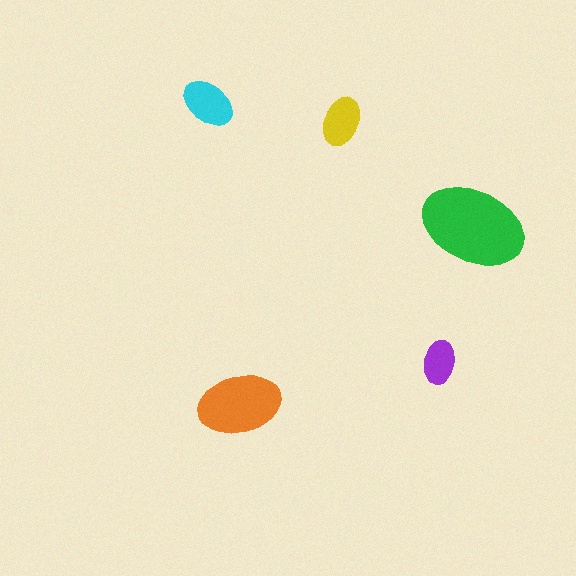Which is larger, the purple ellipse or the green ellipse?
The green one.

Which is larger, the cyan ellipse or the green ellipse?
The green one.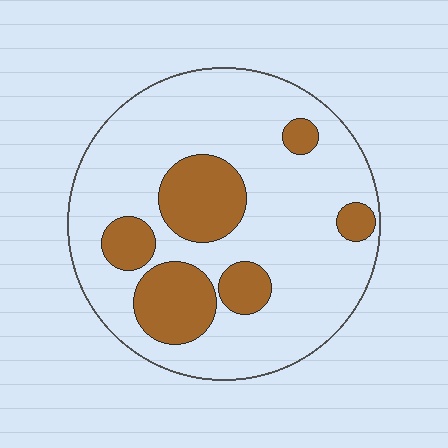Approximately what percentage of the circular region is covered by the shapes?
Approximately 25%.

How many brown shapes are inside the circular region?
6.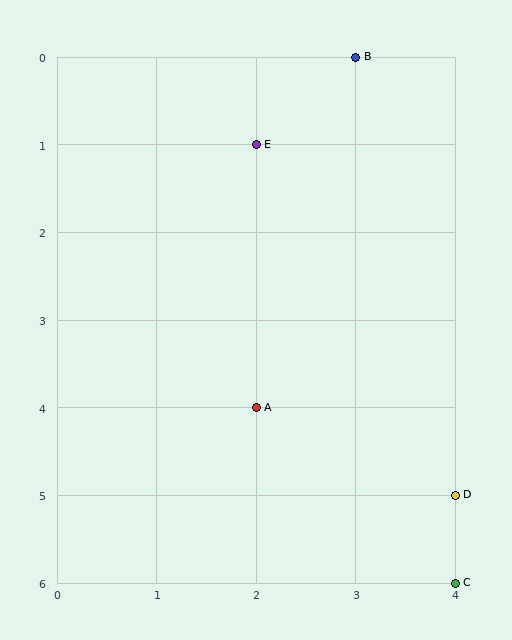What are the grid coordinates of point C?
Point C is at grid coordinates (4, 6).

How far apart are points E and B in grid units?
Points E and B are 1 column and 1 row apart (about 1.4 grid units diagonally).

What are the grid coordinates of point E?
Point E is at grid coordinates (2, 1).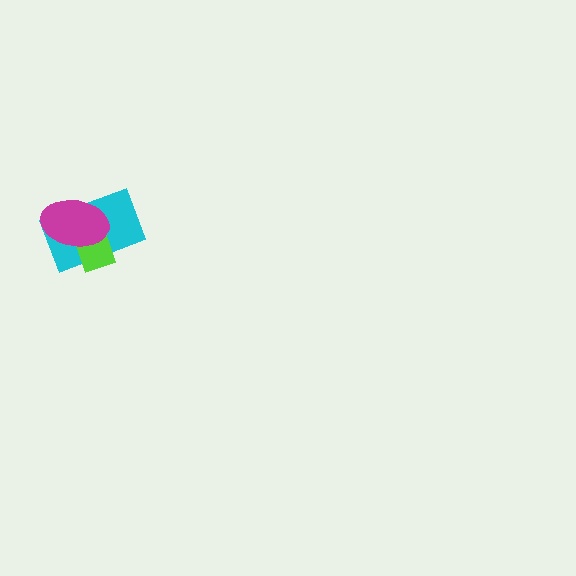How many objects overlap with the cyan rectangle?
2 objects overlap with the cyan rectangle.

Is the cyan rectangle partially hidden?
Yes, it is partially covered by another shape.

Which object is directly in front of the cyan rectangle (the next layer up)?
The lime rectangle is directly in front of the cyan rectangle.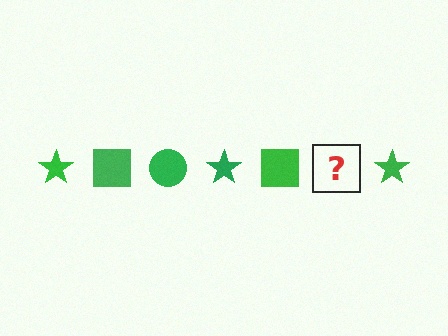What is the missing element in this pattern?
The missing element is a green circle.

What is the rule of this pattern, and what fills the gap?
The rule is that the pattern cycles through star, square, circle shapes in green. The gap should be filled with a green circle.